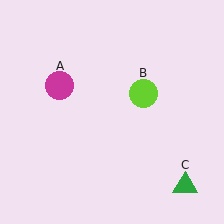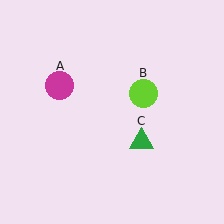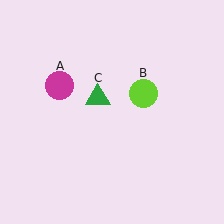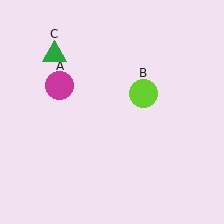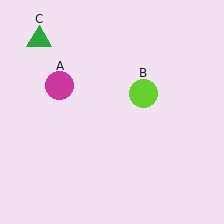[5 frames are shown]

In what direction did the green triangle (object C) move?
The green triangle (object C) moved up and to the left.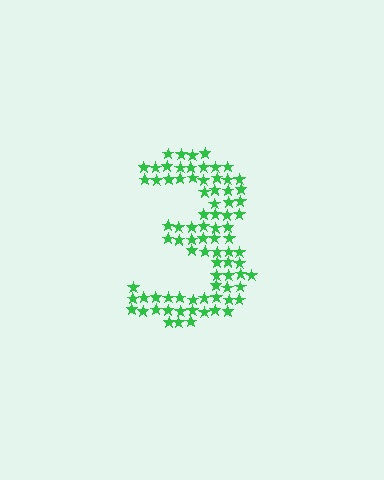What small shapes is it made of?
It is made of small stars.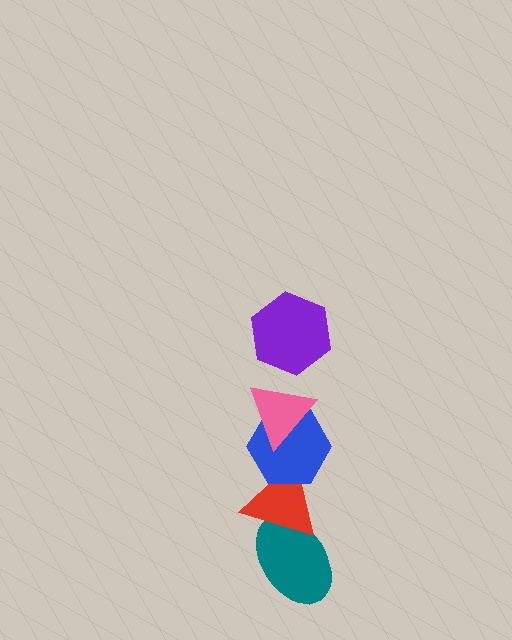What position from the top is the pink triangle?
The pink triangle is 2nd from the top.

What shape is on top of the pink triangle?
The purple hexagon is on top of the pink triangle.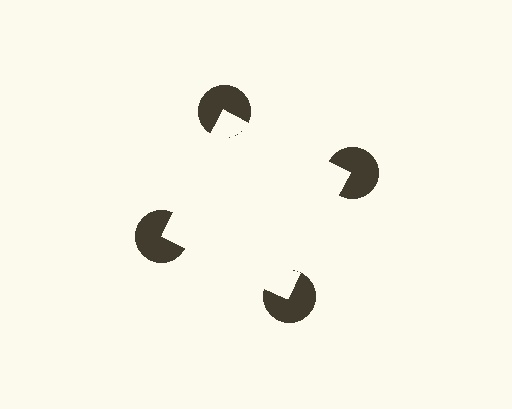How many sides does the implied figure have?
4 sides.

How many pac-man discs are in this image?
There are 4 — one at each vertex of the illusory square.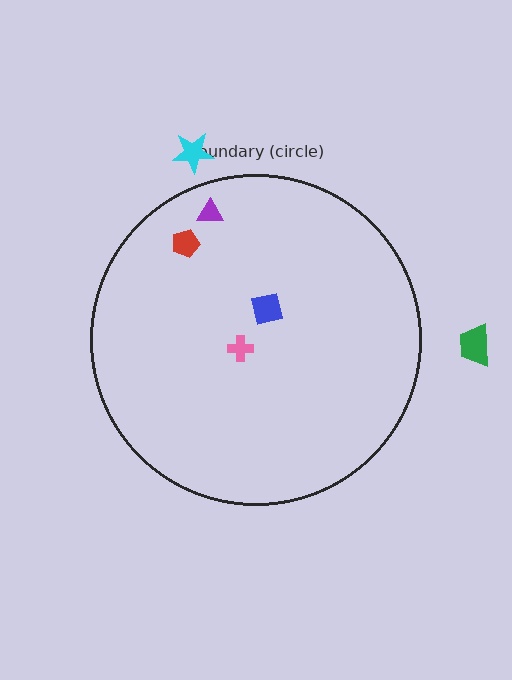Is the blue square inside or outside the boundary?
Inside.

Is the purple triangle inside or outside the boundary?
Inside.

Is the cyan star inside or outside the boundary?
Outside.